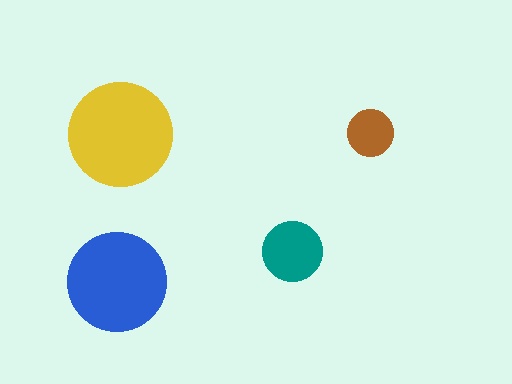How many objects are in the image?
There are 4 objects in the image.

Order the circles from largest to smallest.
the yellow one, the blue one, the teal one, the brown one.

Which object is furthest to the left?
The blue circle is leftmost.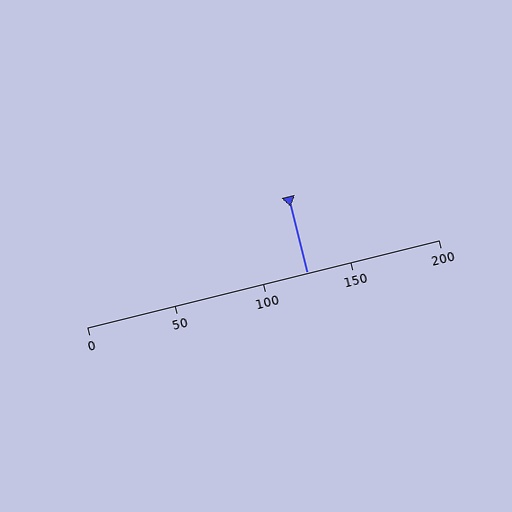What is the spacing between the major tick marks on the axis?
The major ticks are spaced 50 apart.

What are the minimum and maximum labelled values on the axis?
The axis runs from 0 to 200.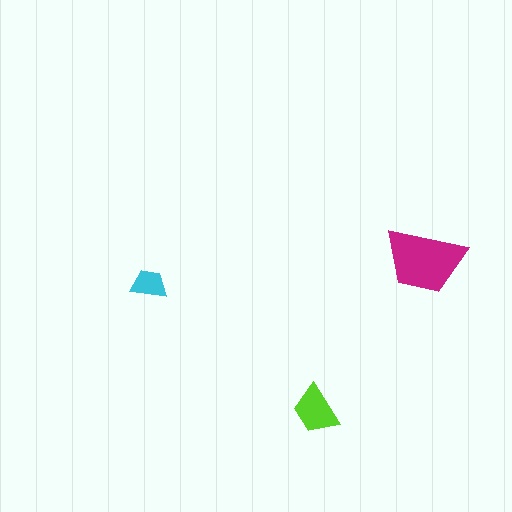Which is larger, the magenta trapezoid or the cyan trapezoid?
The magenta one.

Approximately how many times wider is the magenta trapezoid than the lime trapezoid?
About 1.5 times wider.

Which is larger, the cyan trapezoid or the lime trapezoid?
The lime one.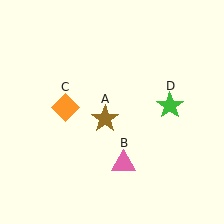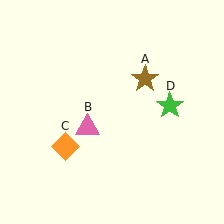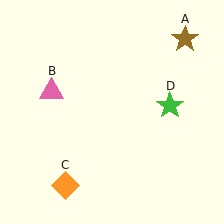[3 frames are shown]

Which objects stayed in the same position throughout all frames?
Green star (object D) remained stationary.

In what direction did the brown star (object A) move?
The brown star (object A) moved up and to the right.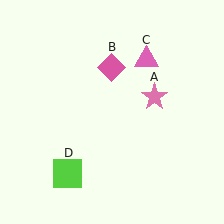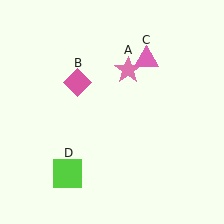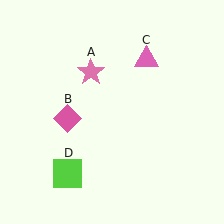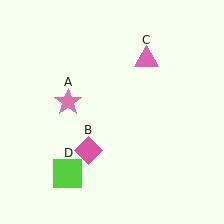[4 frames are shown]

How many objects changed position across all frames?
2 objects changed position: pink star (object A), pink diamond (object B).